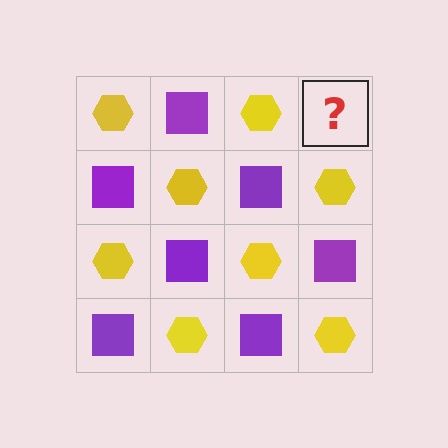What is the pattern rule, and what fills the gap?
The rule is that it alternates yellow hexagon and purple square in a checkerboard pattern. The gap should be filled with a purple square.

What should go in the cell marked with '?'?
The missing cell should contain a purple square.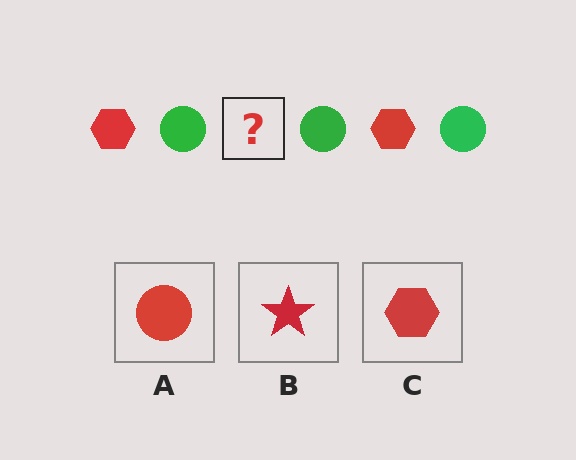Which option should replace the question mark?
Option C.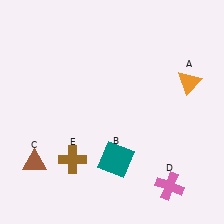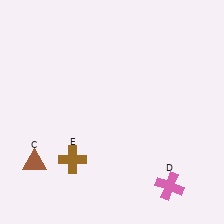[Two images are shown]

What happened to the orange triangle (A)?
The orange triangle (A) was removed in Image 2. It was in the top-right area of Image 1.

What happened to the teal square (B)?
The teal square (B) was removed in Image 2. It was in the bottom-right area of Image 1.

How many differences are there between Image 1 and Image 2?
There are 2 differences between the two images.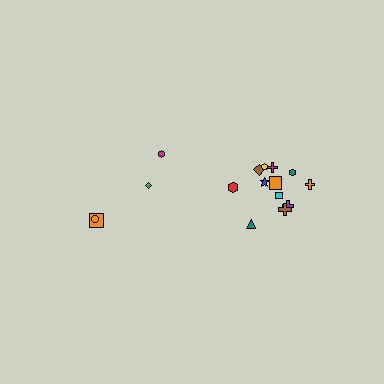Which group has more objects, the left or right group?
The right group.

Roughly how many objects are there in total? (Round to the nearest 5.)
Roughly 15 objects in total.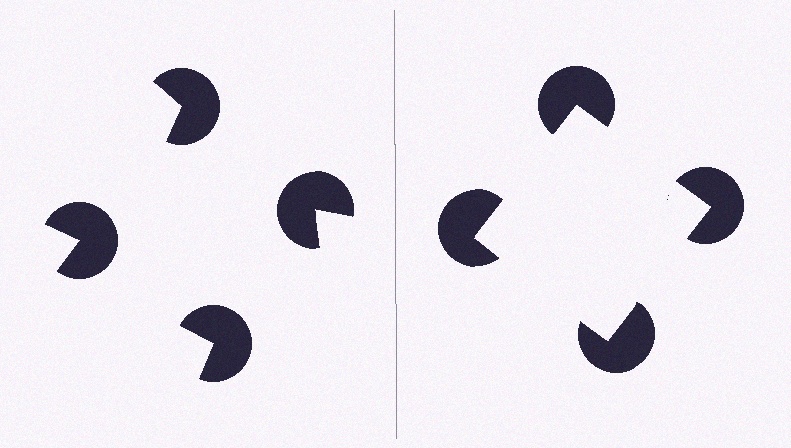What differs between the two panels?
The pac-man discs are positioned identically on both sides; only the wedge orientations differ. On the right they align to a square; on the left they are misaligned.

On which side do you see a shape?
An illusory square appears on the right side. On the left side the wedge cuts are rotated, so no coherent shape forms.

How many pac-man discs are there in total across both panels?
8 — 4 on each side.